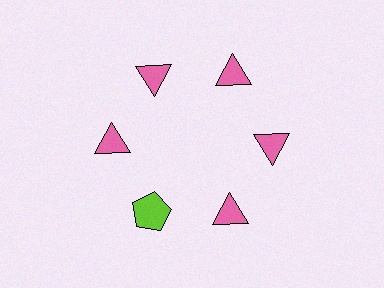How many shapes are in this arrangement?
There are 6 shapes arranged in a ring pattern.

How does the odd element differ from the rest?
It differs in both color (lime instead of pink) and shape (pentagon instead of triangle).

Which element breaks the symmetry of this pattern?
The lime pentagon at roughly the 7 o'clock position breaks the symmetry. All other shapes are pink triangles.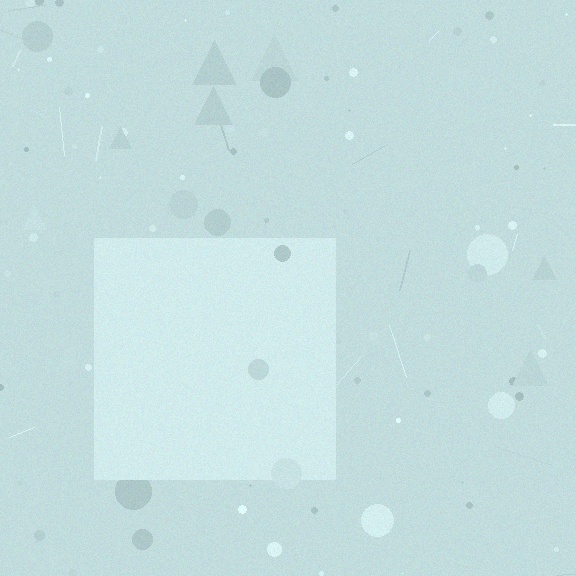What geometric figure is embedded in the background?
A square is embedded in the background.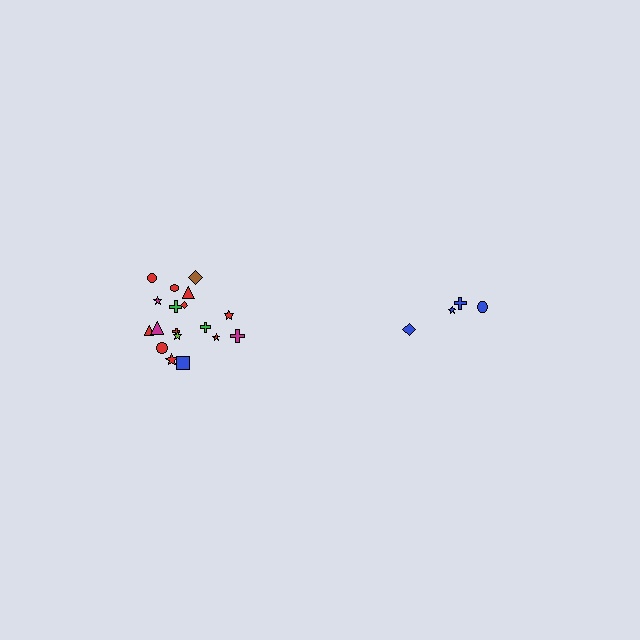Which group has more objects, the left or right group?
The left group.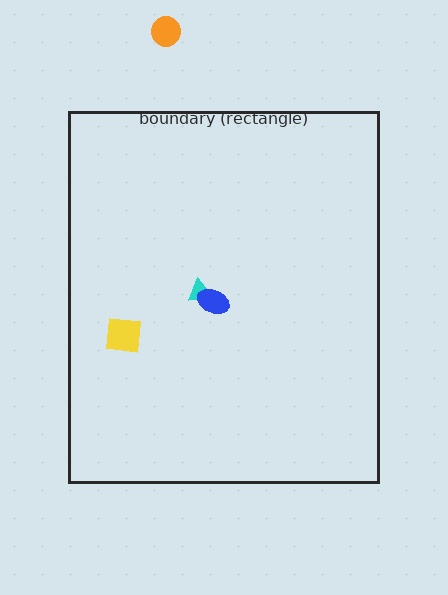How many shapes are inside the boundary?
3 inside, 1 outside.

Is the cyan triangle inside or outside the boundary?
Inside.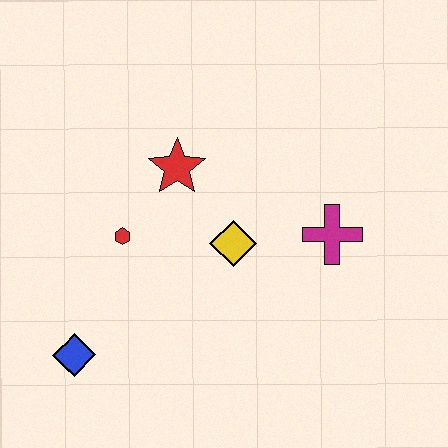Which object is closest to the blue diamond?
The red hexagon is closest to the blue diamond.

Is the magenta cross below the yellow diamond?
No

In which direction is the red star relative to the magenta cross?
The red star is to the left of the magenta cross.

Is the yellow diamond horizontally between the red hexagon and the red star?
No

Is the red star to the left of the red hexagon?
No